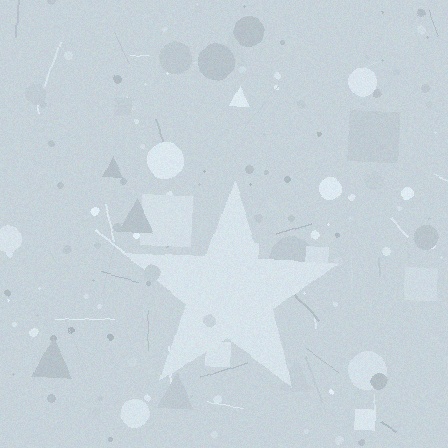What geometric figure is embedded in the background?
A star is embedded in the background.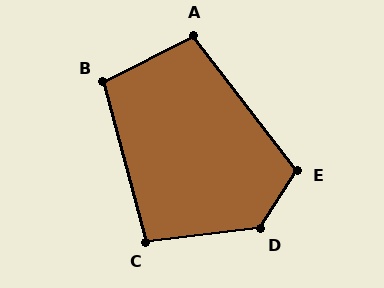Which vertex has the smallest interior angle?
C, at approximately 98 degrees.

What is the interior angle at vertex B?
Approximately 102 degrees (obtuse).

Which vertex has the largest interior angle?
D, at approximately 129 degrees.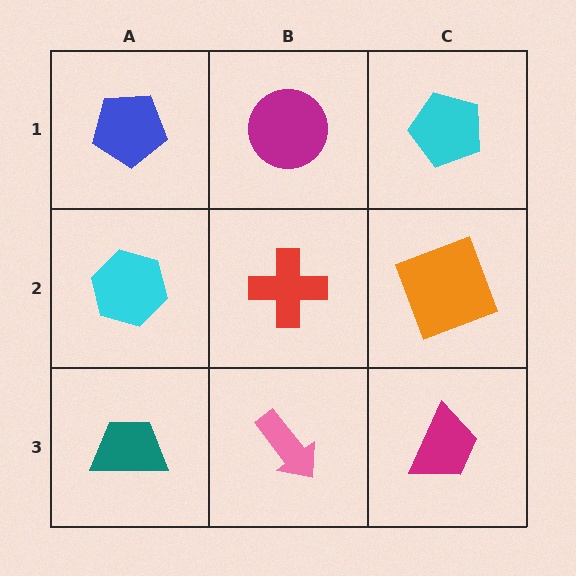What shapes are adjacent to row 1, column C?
An orange square (row 2, column C), a magenta circle (row 1, column B).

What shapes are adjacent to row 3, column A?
A cyan hexagon (row 2, column A), a pink arrow (row 3, column B).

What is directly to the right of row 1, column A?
A magenta circle.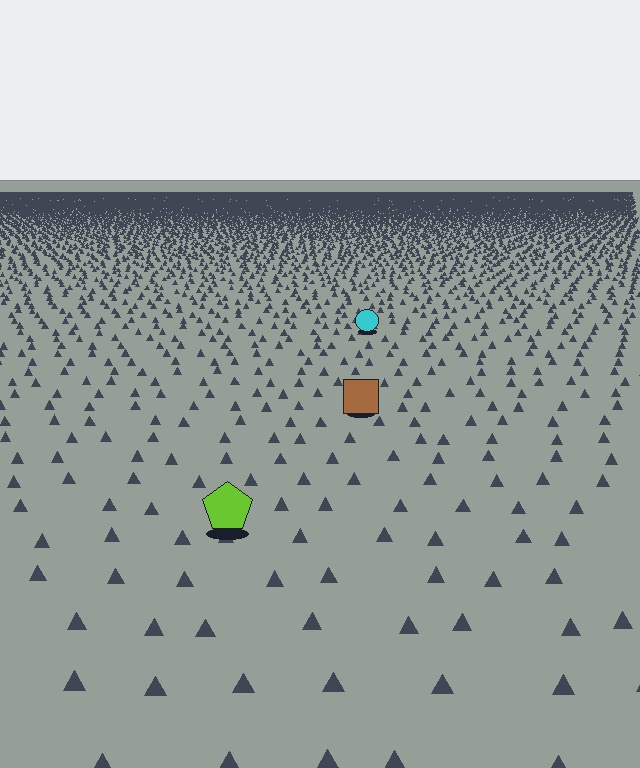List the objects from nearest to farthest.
From nearest to farthest: the lime pentagon, the brown square, the cyan circle.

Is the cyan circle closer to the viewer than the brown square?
No. The brown square is closer — you can tell from the texture gradient: the ground texture is coarser near it.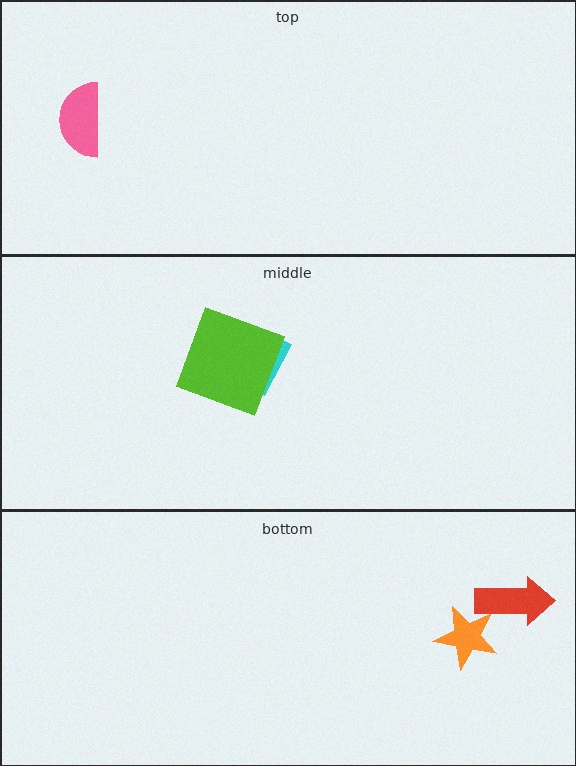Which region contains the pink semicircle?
The top region.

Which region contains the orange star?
The bottom region.